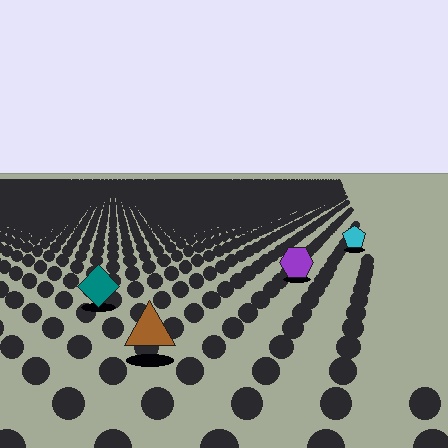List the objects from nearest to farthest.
From nearest to farthest: the brown triangle, the teal diamond, the purple hexagon, the cyan pentagon.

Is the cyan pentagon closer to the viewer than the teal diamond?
No. The teal diamond is closer — you can tell from the texture gradient: the ground texture is coarser near it.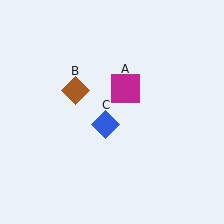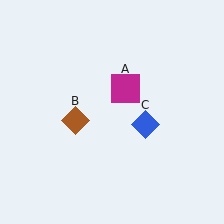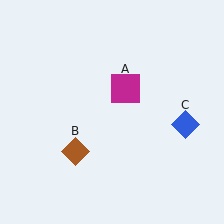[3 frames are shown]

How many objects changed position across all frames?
2 objects changed position: brown diamond (object B), blue diamond (object C).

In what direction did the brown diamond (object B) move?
The brown diamond (object B) moved down.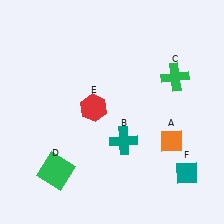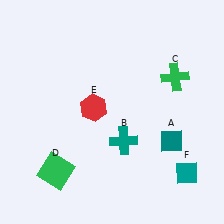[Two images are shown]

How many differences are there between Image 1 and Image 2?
There is 1 difference between the two images.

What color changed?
The diamond (A) changed from orange in Image 1 to teal in Image 2.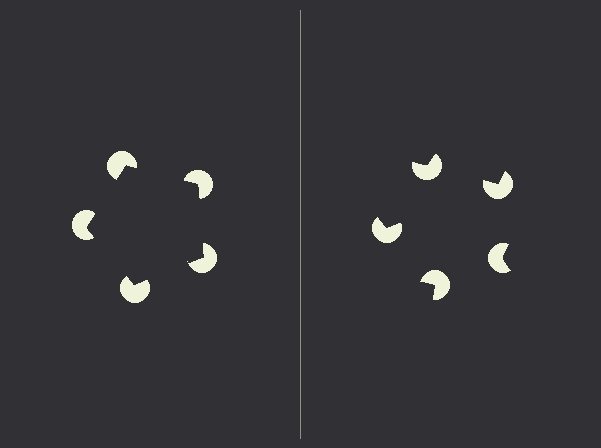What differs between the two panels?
The pac-man discs are positioned identically on both sides; only the wedge orientations differ. On the left they align to a pentagon; on the right they are misaligned.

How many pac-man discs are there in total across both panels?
10 — 5 on each side.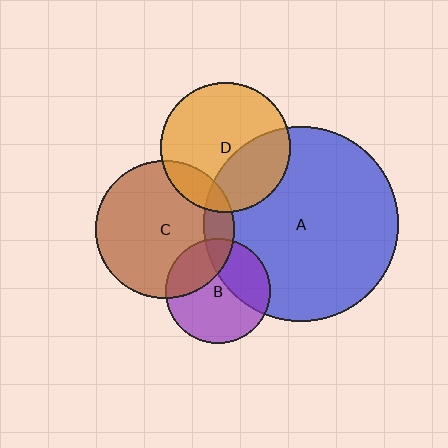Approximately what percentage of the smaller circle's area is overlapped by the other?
Approximately 35%.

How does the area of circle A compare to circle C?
Approximately 2.0 times.